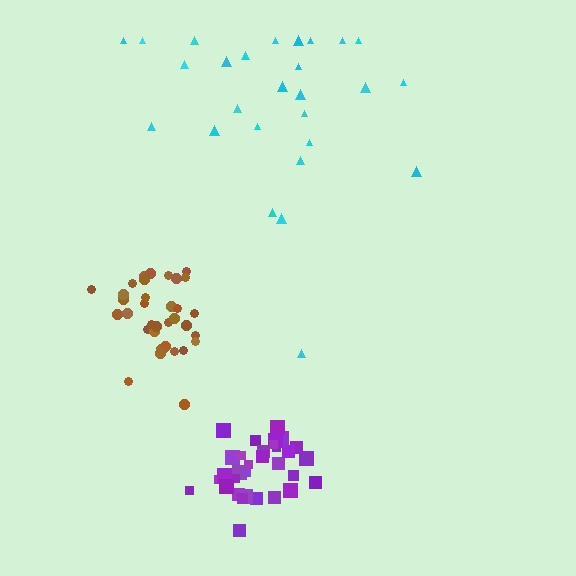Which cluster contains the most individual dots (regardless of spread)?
Brown (35).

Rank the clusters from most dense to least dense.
brown, purple, cyan.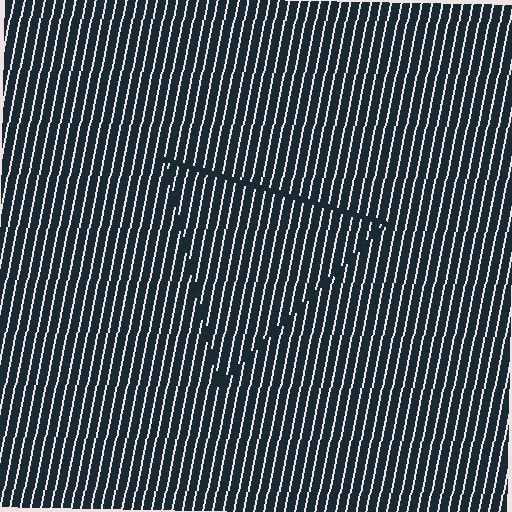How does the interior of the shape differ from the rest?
The interior of the shape contains the same grating, shifted by half a period — the contour is defined by the phase discontinuity where line-ends from the inner and outer gratings abut.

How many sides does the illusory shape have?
3 sides — the line-ends trace a triangle.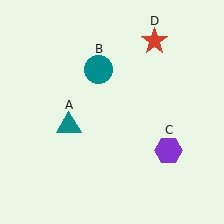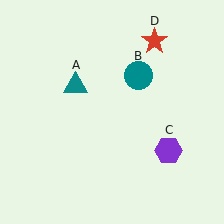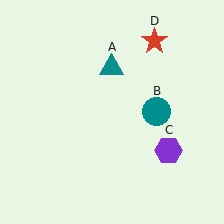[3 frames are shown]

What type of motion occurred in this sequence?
The teal triangle (object A), teal circle (object B) rotated clockwise around the center of the scene.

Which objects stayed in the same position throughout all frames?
Purple hexagon (object C) and red star (object D) remained stationary.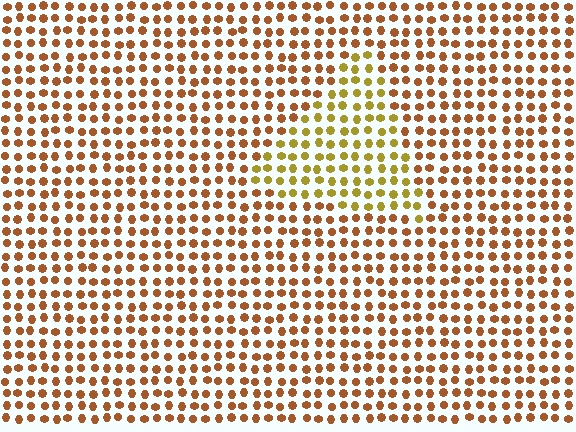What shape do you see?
I see a triangle.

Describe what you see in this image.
The image is filled with small brown elements in a uniform arrangement. A triangle-shaped region is visible where the elements are tinted to a slightly different hue, forming a subtle color boundary.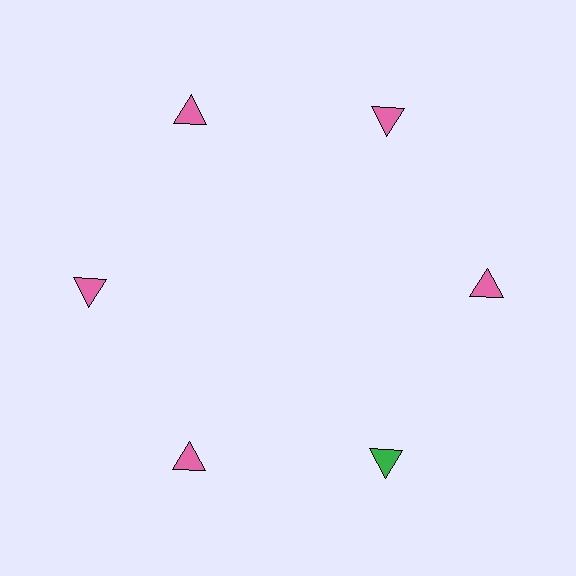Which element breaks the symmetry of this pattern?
The green triangle at roughly the 5 o'clock position breaks the symmetry. All other shapes are pink triangles.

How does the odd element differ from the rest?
It has a different color: green instead of pink.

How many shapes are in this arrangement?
There are 6 shapes arranged in a ring pattern.